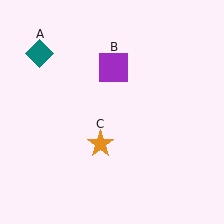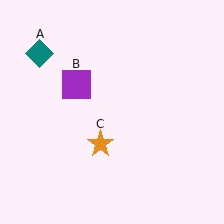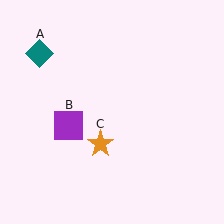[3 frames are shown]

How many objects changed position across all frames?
1 object changed position: purple square (object B).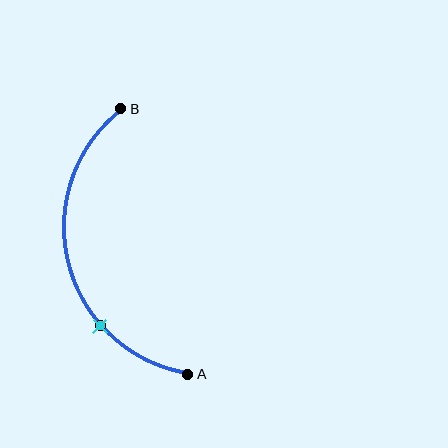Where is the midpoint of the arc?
The arc midpoint is the point on the curve farthest from the straight line joining A and B. It sits to the left of that line.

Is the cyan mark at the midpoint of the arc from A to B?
No. The cyan mark lies on the arc but is closer to endpoint A. The arc midpoint would be at the point on the curve equidistant along the arc from both A and B.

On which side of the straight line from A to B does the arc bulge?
The arc bulges to the left of the straight line connecting A and B.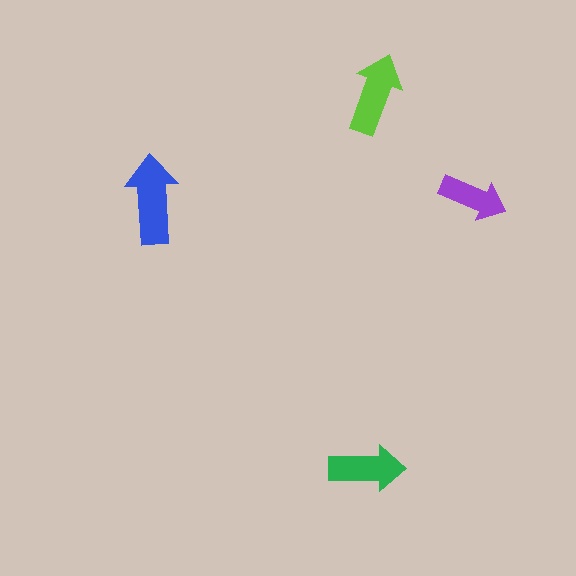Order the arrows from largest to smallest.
the blue one, the lime one, the green one, the purple one.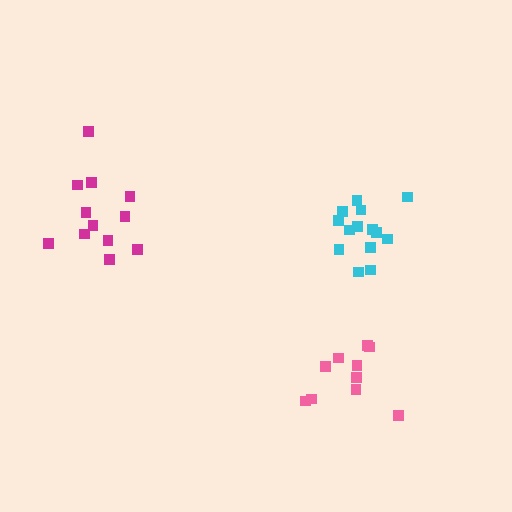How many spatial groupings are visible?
There are 3 spatial groupings.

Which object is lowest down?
The pink cluster is bottommost.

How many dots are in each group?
Group 1: 10 dots, Group 2: 14 dots, Group 3: 12 dots (36 total).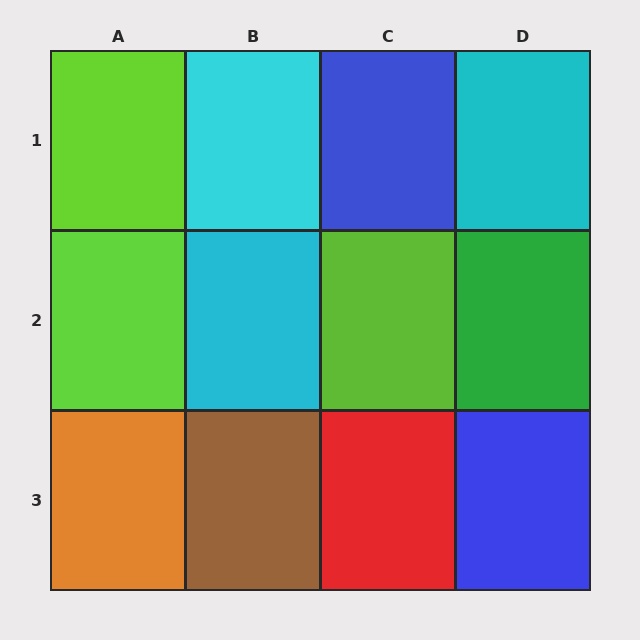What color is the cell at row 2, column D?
Green.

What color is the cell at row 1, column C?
Blue.